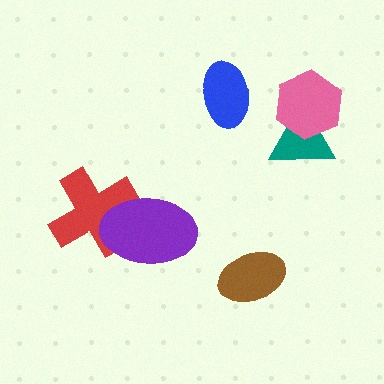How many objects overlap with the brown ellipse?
0 objects overlap with the brown ellipse.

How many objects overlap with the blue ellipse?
0 objects overlap with the blue ellipse.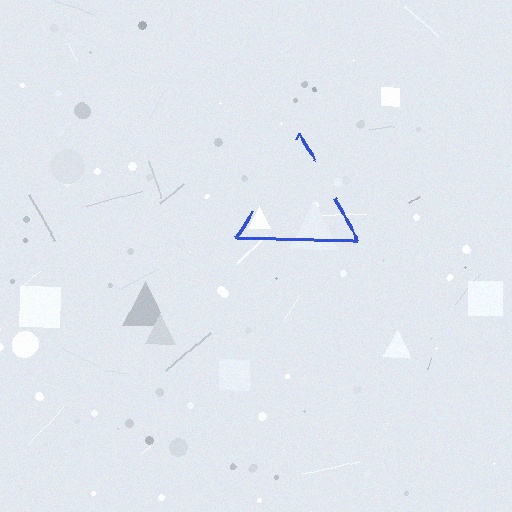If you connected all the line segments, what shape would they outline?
They would outline a triangle.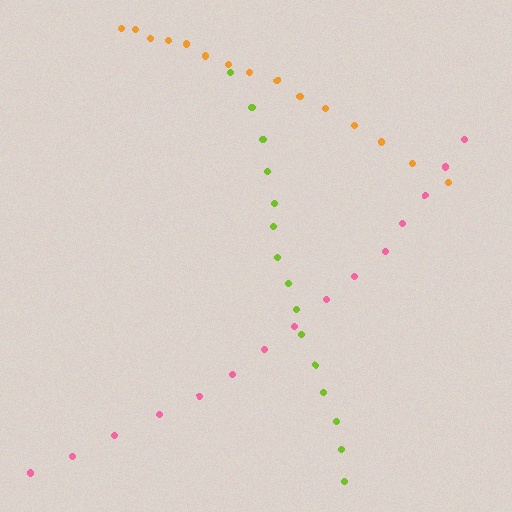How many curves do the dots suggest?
There are 3 distinct paths.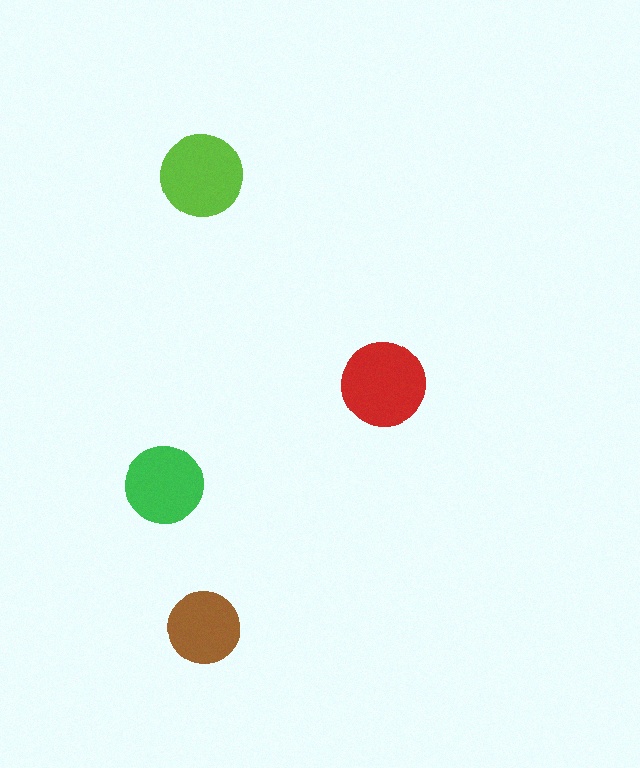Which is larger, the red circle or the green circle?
The red one.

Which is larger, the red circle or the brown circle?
The red one.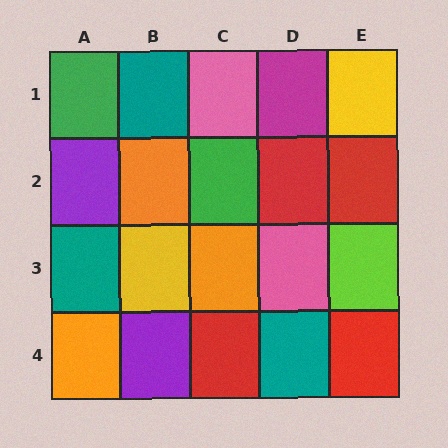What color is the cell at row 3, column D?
Pink.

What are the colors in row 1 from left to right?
Green, teal, pink, magenta, yellow.